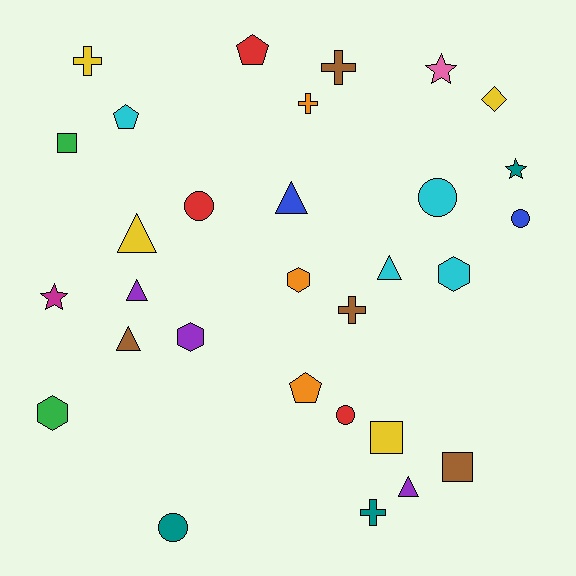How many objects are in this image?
There are 30 objects.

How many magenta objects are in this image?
There is 1 magenta object.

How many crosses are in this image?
There are 5 crosses.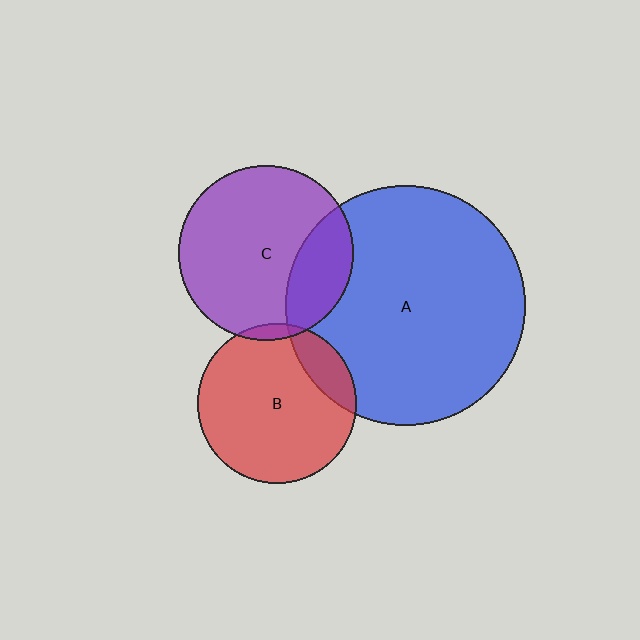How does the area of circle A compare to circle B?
Approximately 2.3 times.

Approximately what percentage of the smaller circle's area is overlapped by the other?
Approximately 25%.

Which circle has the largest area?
Circle A (blue).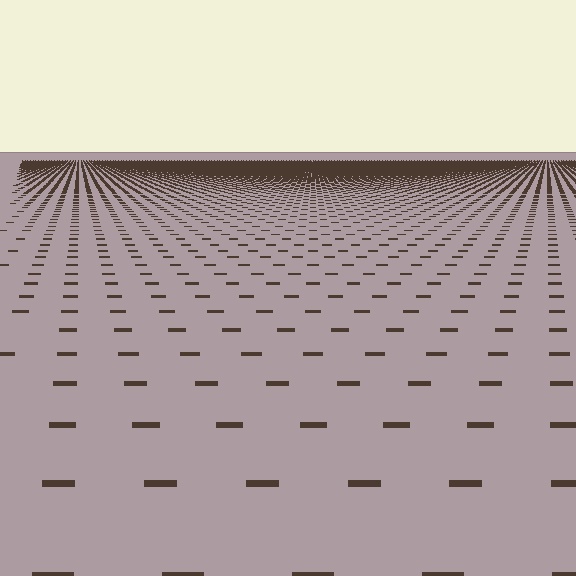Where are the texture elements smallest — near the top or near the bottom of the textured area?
Near the top.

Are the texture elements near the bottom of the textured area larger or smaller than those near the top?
Larger. Near the bottom, elements are closer to the viewer and appear at a bigger on-screen size.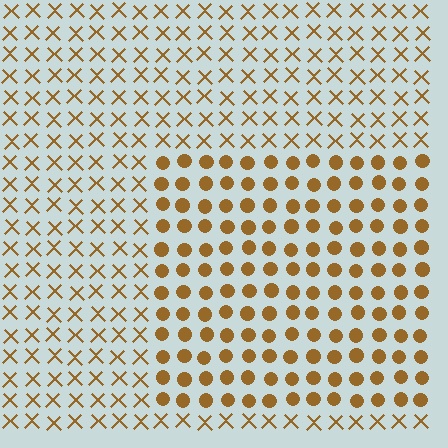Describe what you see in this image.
The image is filled with small brown elements arranged in a uniform grid. A rectangle-shaped region contains circles, while the surrounding area contains X marks. The boundary is defined purely by the change in element shape.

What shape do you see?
I see a rectangle.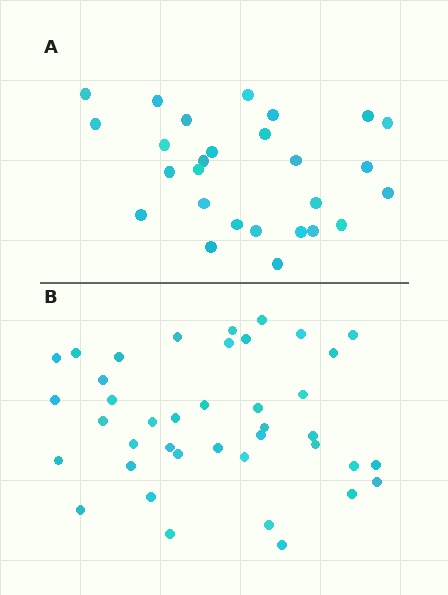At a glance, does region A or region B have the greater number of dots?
Region B (the bottom region) has more dots.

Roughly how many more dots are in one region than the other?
Region B has approximately 15 more dots than region A.